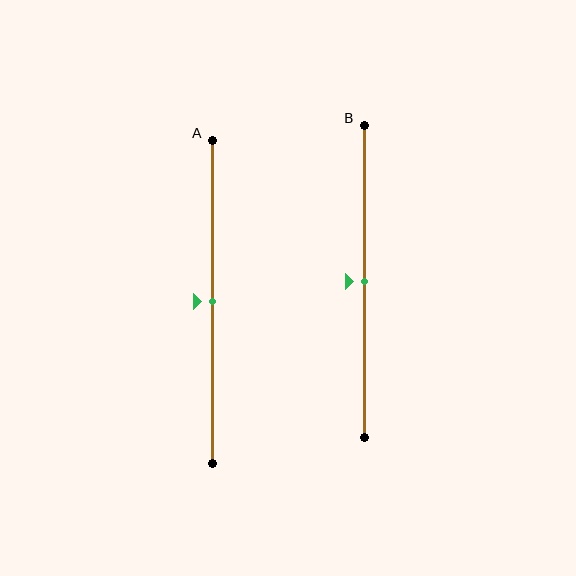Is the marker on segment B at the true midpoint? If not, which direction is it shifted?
Yes, the marker on segment B is at the true midpoint.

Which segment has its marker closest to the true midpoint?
Segment A has its marker closest to the true midpoint.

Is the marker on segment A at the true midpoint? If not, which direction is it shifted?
Yes, the marker on segment A is at the true midpoint.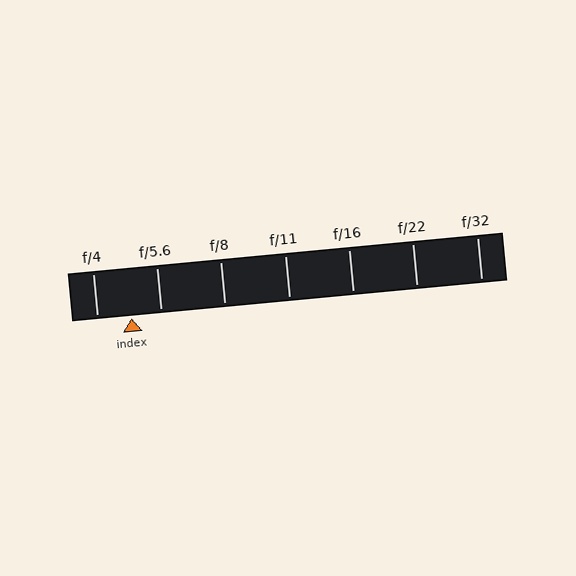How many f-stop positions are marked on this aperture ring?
There are 7 f-stop positions marked.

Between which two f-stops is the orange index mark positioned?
The index mark is between f/4 and f/5.6.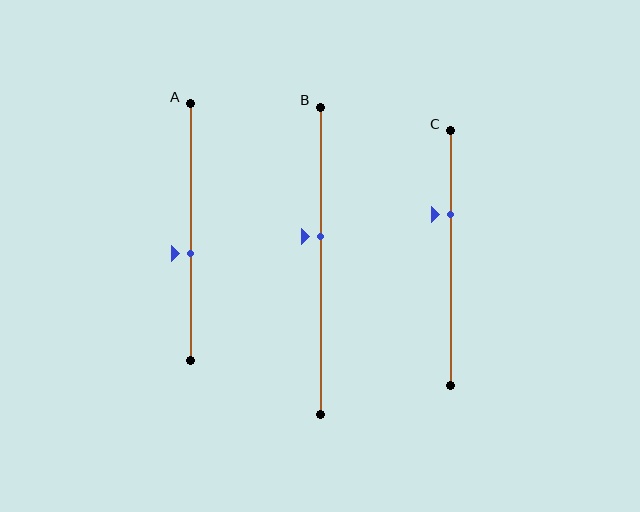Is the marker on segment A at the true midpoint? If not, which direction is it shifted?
No, the marker on segment A is shifted downward by about 8% of the segment length.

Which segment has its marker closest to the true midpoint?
Segment B has its marker closest to the true midpoint.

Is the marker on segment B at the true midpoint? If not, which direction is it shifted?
No, the marker on segment B is shifted upward by about 8% of the segment length.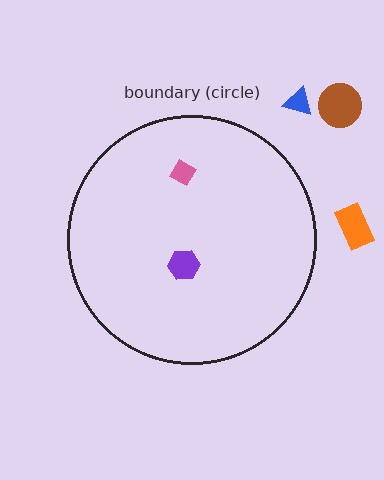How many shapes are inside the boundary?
2 inside, 3 outside.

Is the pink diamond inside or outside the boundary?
Inside.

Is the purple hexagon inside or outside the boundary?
Inside.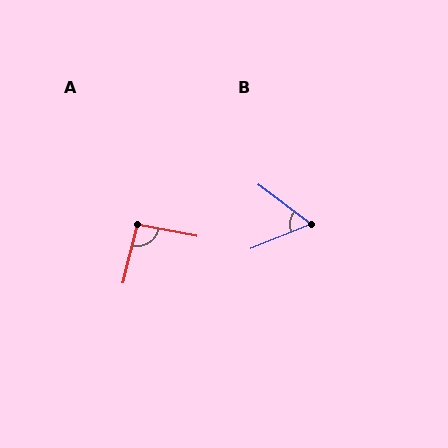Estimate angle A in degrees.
Approximately 94 degrees.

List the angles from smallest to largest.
B (59°), A (94°).